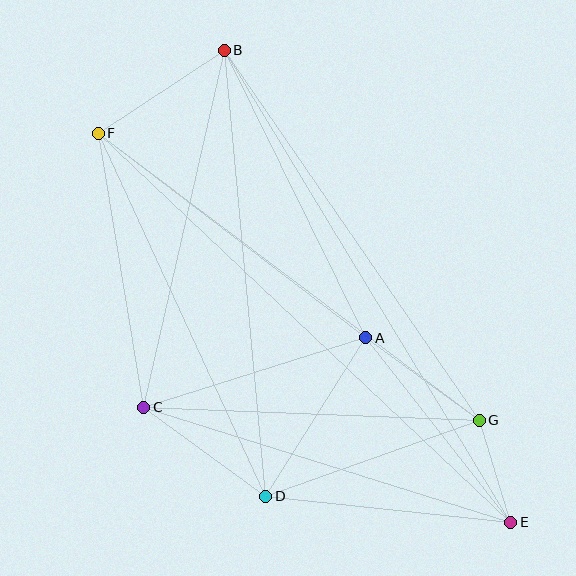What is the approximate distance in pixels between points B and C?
The distance between B and C is approximately 366 pixels.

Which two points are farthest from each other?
Points E and F are farthest from each other.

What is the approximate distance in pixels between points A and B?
The distance between A and B is approximately 320 pixels.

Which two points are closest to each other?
Points E and G are closest to each other.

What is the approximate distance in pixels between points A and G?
The distance between A and G is approximately 140 pixels.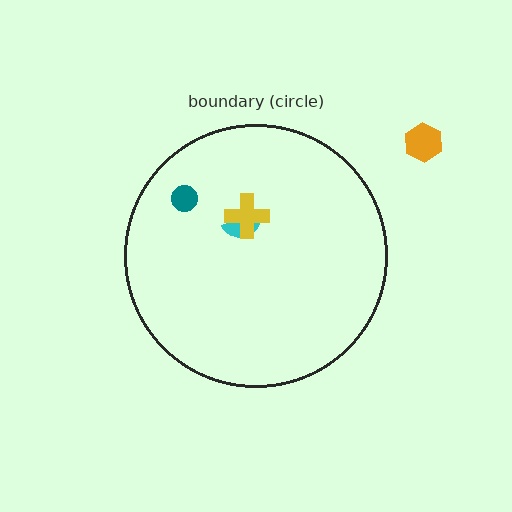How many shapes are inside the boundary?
3 inside, 1 outside.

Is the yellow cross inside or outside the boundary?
Inside.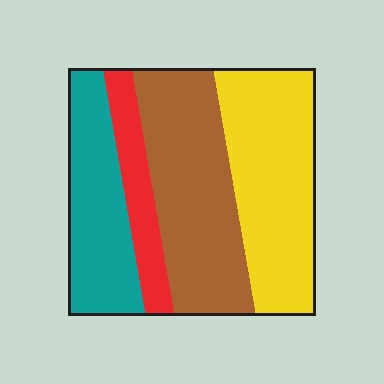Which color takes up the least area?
Red, at roughly 10%.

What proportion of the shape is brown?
Brown takes up about one third (1/3) of the shape.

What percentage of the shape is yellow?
Yellow takes up between a sixth and a third of the shape.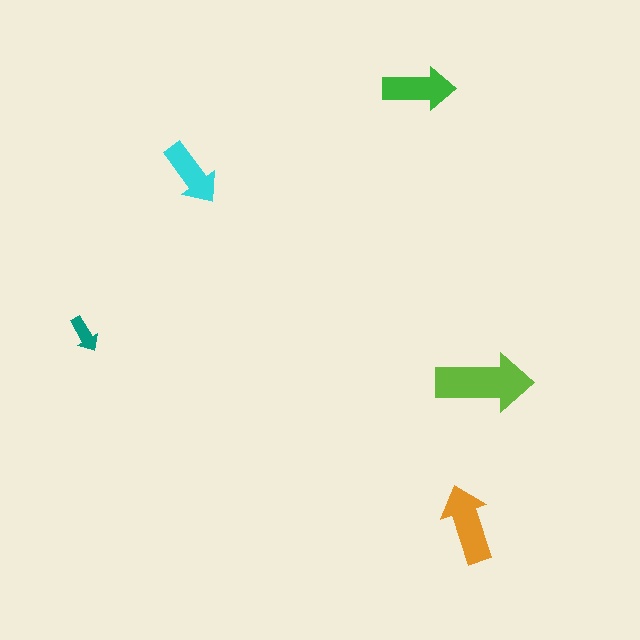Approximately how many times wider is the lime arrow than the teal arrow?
About 2.5 times wider.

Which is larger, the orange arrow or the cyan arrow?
The orange one.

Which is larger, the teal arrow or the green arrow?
The green one.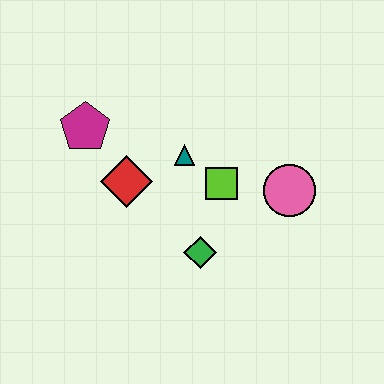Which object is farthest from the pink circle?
The magenta pentagon is farthest from the pink circle.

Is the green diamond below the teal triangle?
Yes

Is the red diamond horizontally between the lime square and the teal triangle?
No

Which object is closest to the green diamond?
The lime square is closest to the green diamond.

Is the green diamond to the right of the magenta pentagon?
Yes